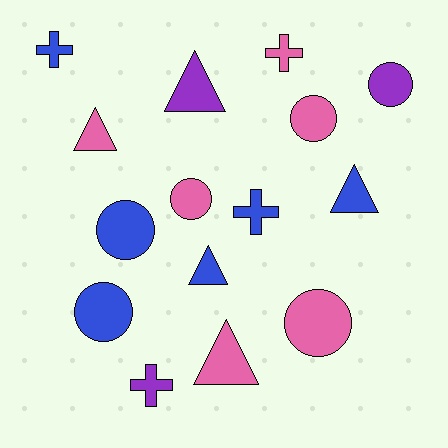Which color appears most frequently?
Pink, with 6 objects.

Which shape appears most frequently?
Circle, with 6 objects.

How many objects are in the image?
There are 15 objects.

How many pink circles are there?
There are 3 pink circles.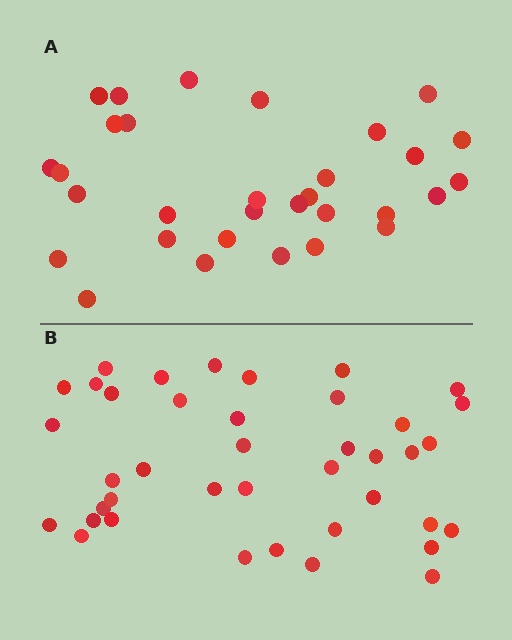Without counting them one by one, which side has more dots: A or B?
Region B (the bottom region) has more dots.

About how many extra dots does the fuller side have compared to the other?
Region B has roughly 8 or so more dots than region A.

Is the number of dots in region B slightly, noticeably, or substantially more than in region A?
Region B has noticeably more, but not dramatically so. The ratio is roughly 1.3 to 1.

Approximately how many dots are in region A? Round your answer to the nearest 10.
About 30 dots. (The exact count is 31, which rounds to 30.)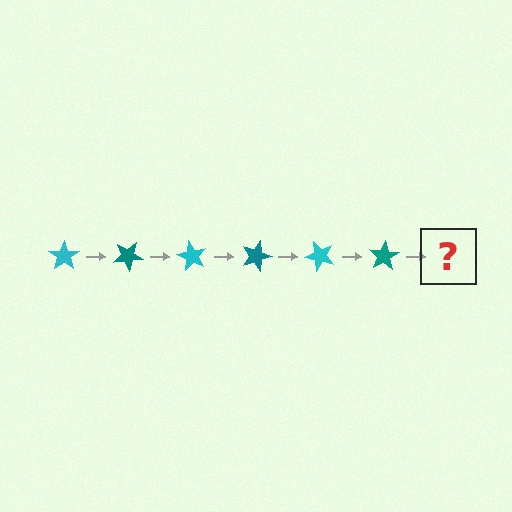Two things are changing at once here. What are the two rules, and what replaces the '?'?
The two rules are that it rotates 30 degrees each step and the color cycles through cyan and teal. The '?' should be a cyan star, rotated 180 degrees from the start.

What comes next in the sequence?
The next element should be a cyan star, rotated 180 degrees from the start.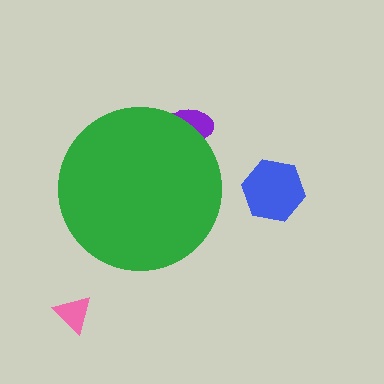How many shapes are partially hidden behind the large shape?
1 shape is partially hidden.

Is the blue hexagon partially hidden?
No, the blue hexagon is fully visible.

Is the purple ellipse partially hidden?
Yes, the purple ellipse is partially hidden behind the green circle.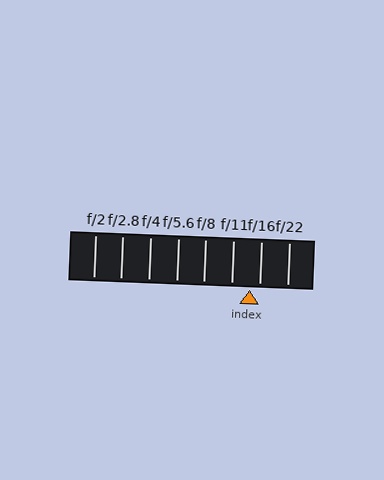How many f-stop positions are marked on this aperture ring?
There are 8 f-stop positions marked.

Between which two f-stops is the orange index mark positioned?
The index mark is between f/11 and f/16.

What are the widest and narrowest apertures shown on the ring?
The widest aperture shown is f/2 and the narrowest is f/22.